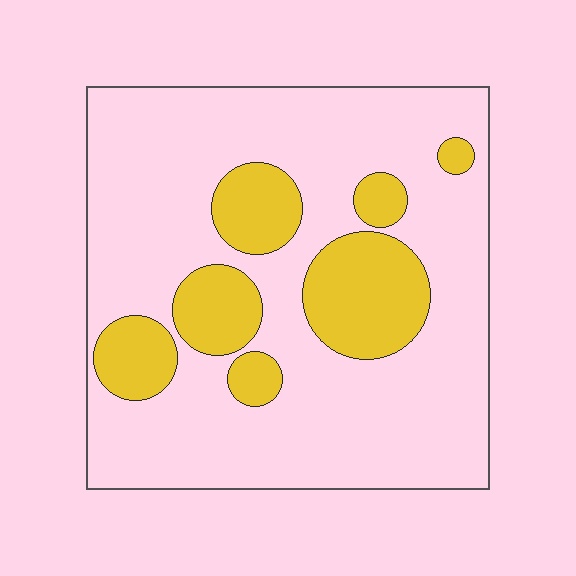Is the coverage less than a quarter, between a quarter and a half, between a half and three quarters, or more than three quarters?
Less than a quarter.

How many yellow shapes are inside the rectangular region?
7.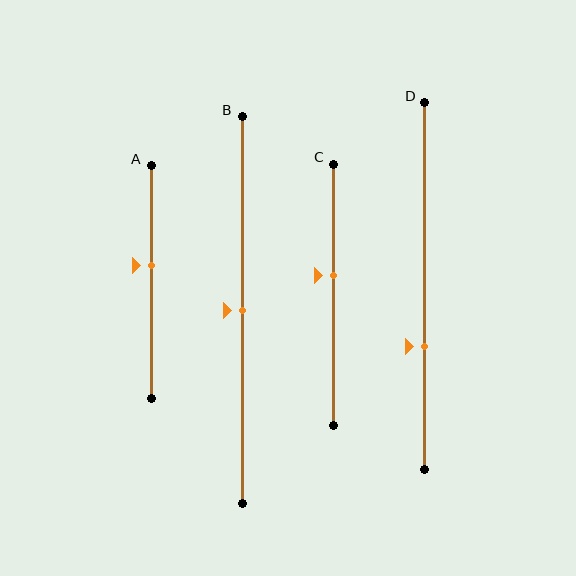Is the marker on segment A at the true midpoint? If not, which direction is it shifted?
No, the marker on segment A is shifted upward by about 7% of the segment length.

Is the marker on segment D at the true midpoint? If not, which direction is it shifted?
No, the marker on segment D is shifted downward by about 16% of the segment length.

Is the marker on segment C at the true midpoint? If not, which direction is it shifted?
No, the marker on segment C is shifted upward by about 7% of the segment length.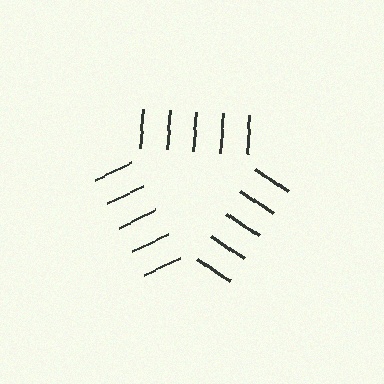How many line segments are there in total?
15 — 5 along each of the 3 edges.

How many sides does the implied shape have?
3 sides — the line-ends trace a triangle.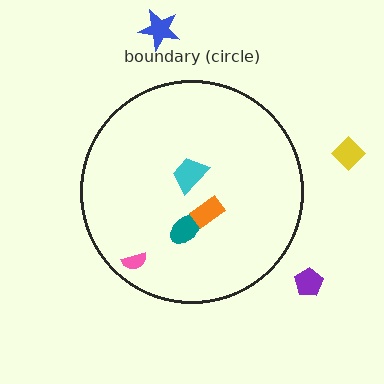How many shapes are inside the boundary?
4 inside, 3 outside.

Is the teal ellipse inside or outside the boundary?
Inside.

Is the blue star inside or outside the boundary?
Outside.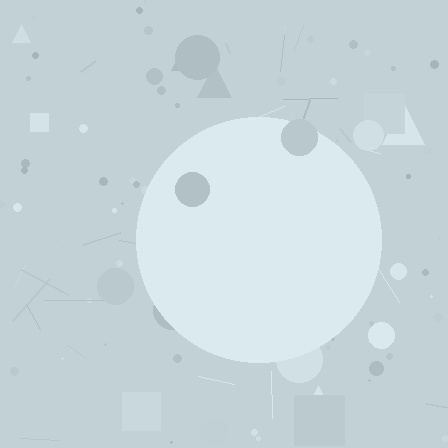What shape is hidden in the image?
A circle is hidden in the image.